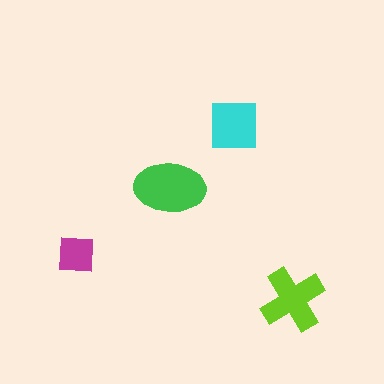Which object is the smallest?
The magenta square.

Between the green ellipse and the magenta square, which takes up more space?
The green ellipse.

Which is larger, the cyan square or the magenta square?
The cyan square.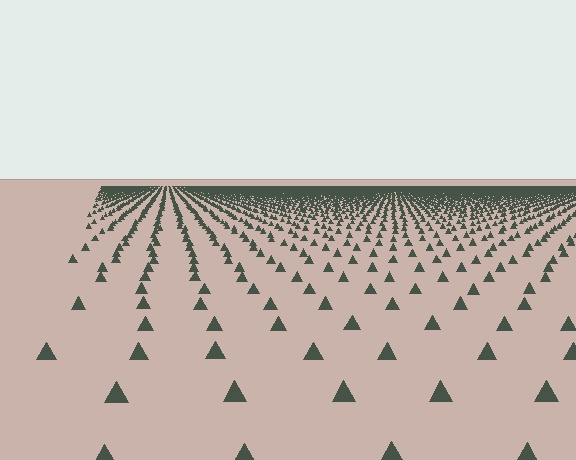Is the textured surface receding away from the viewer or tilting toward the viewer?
The surface is receding away from the viewer. Texture elements get smaller and denser toward the top.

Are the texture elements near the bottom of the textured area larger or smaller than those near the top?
Larger. Near the bottom, elements are closer to the viewer and appear at a bigger on-screen size.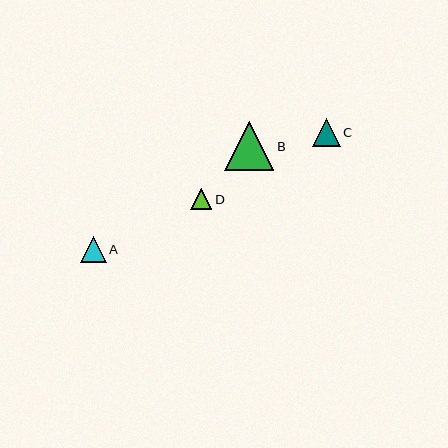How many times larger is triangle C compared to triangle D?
Triangle C is approximately 1.3 times the size of triangle D.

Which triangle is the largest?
Triangle B is the largest with a size of approximately 49 pixels.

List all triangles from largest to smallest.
From largest to smallest: B, C, A, D.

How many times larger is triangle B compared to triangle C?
Triangle B is approximately 1.8 times the size of triangle C.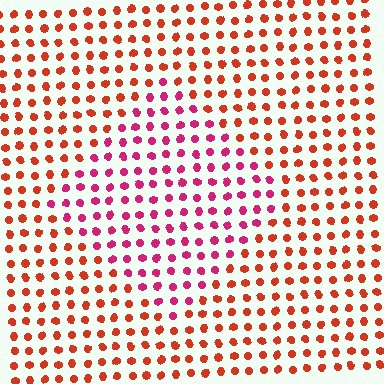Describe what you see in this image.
The image is filled with small red elements in a uniform arrangement. A diamond-shaped region is visible where the elements are tinted to a slightly different hue, forming a subtle color boundary.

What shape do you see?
I see a diamond.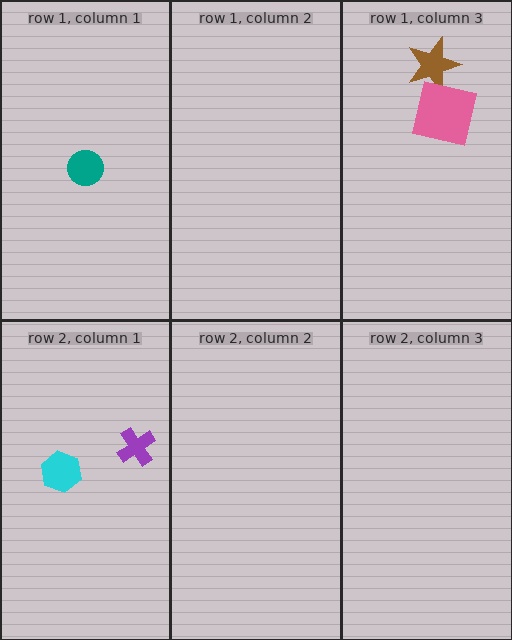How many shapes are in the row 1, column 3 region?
2.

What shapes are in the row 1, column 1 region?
The teal circle.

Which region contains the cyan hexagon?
The row 2, column 1 region.